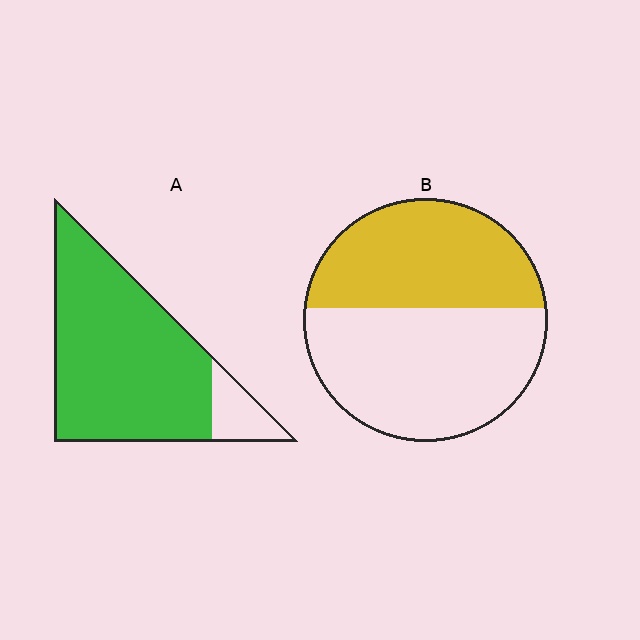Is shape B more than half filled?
No.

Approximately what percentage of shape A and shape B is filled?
A is approximately 85% and B is approximately 45%.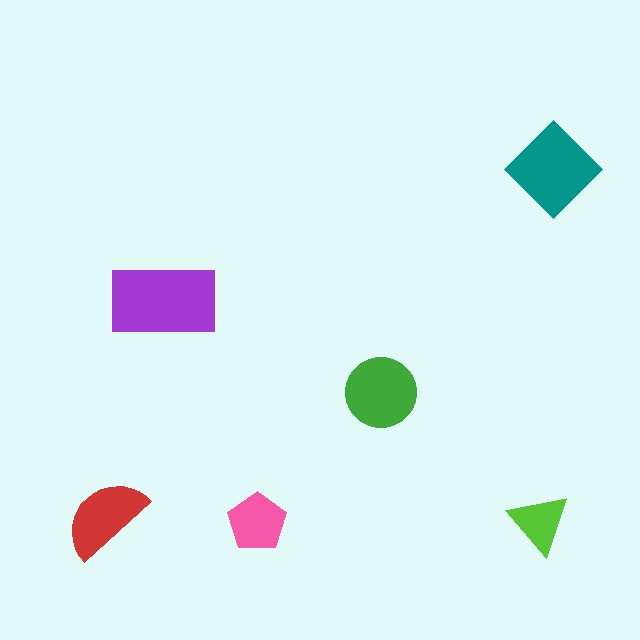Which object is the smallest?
The lime triangle.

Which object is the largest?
The purple rectangle.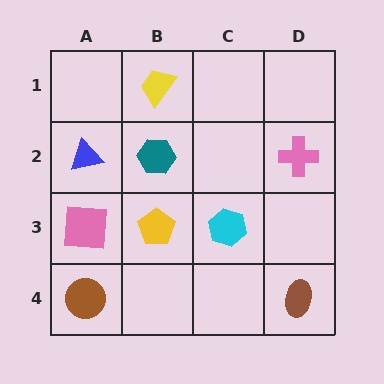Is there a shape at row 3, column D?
No, that cell is empty.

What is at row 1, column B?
A yellow trapezoid.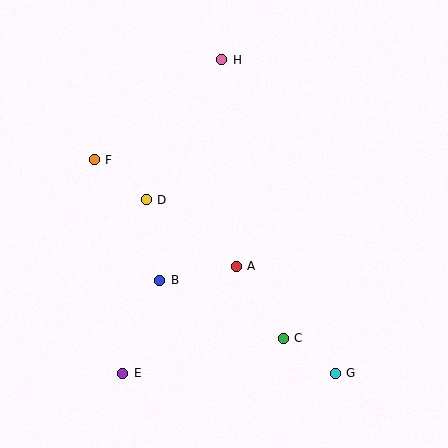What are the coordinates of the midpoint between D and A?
The midpoint between D and A is at (191, 233).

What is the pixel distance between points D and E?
The distance between D and E is 175 pixels.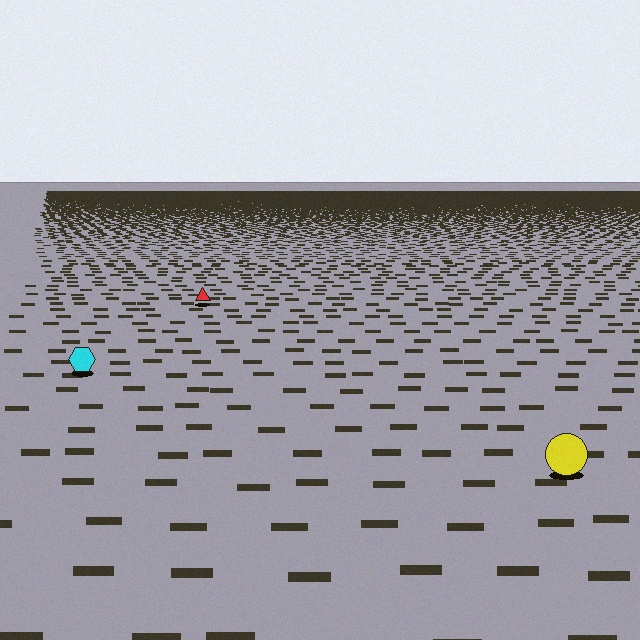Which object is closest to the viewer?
The yellow circle is closest. The texture marks near it are larger and more spread out.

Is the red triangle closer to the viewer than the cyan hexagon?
No. The cyan hexagon is closer — you can tell from the texture gradient: the ground texture is coarser near it.